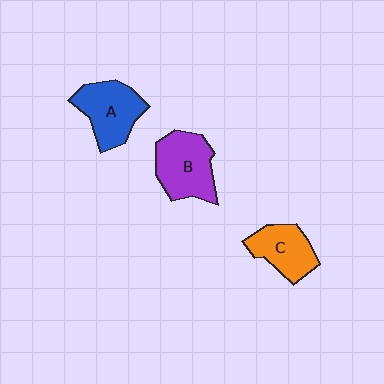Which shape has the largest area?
Shape B (purple).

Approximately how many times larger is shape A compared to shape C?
Approximately 1.2 times.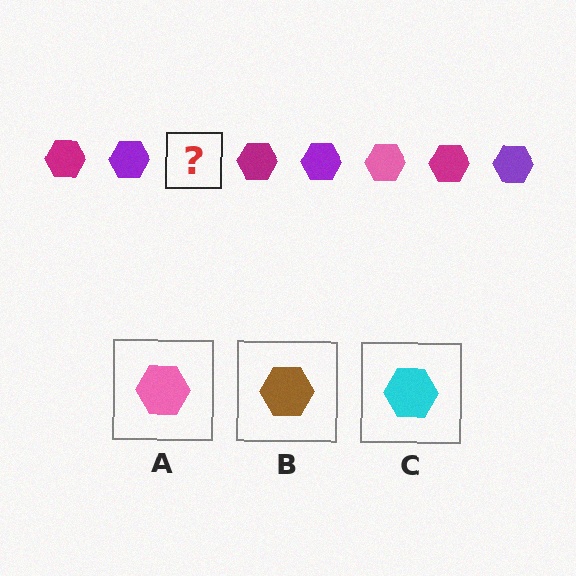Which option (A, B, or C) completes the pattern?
A.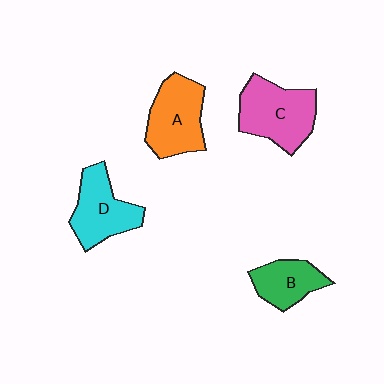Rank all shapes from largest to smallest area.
From largest to smallest: C (pink), A (orange), D (cyan), B (green).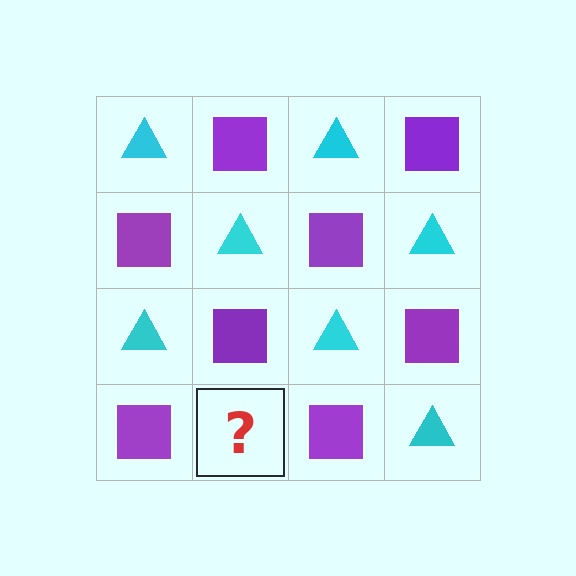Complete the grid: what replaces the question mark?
The question mark should be replaced with a cyan triangle.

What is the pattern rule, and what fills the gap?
The rule is that it alternates cyan triangle and purple square in a checkerboard pattern. The gap should be filled with a cyan triangle.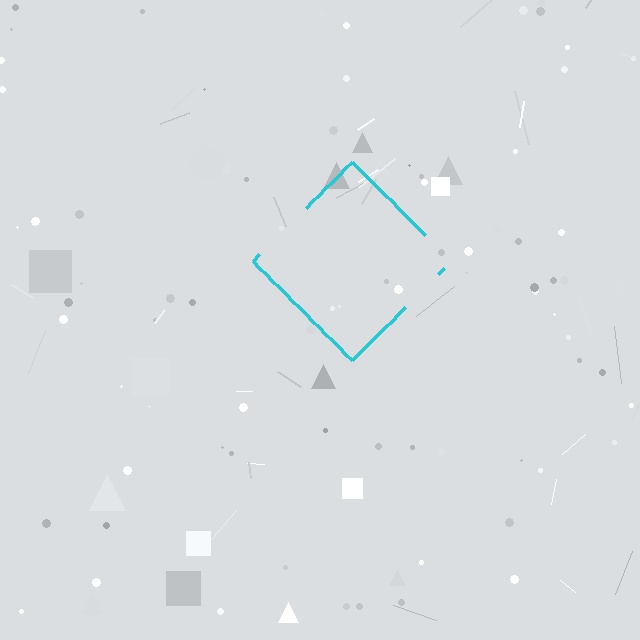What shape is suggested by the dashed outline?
The dashed outline suggests a diamond.